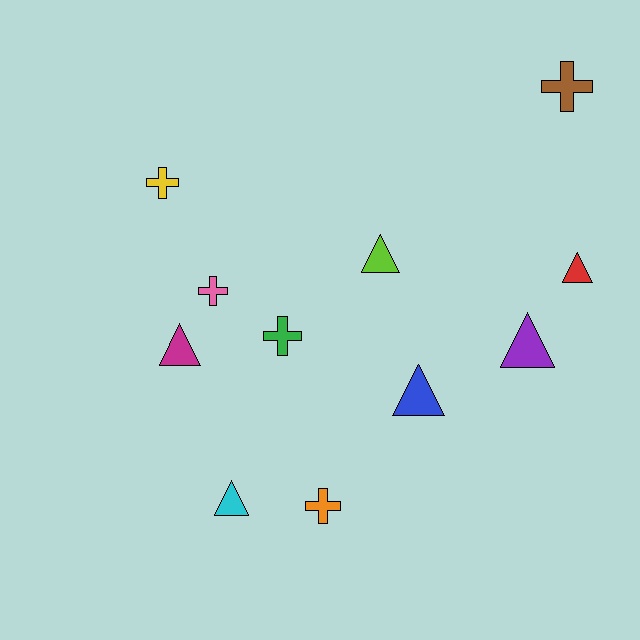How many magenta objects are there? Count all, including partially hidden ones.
There is 1 magenta object.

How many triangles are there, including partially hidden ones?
There are 6 triangles.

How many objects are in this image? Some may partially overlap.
There are 11 objects.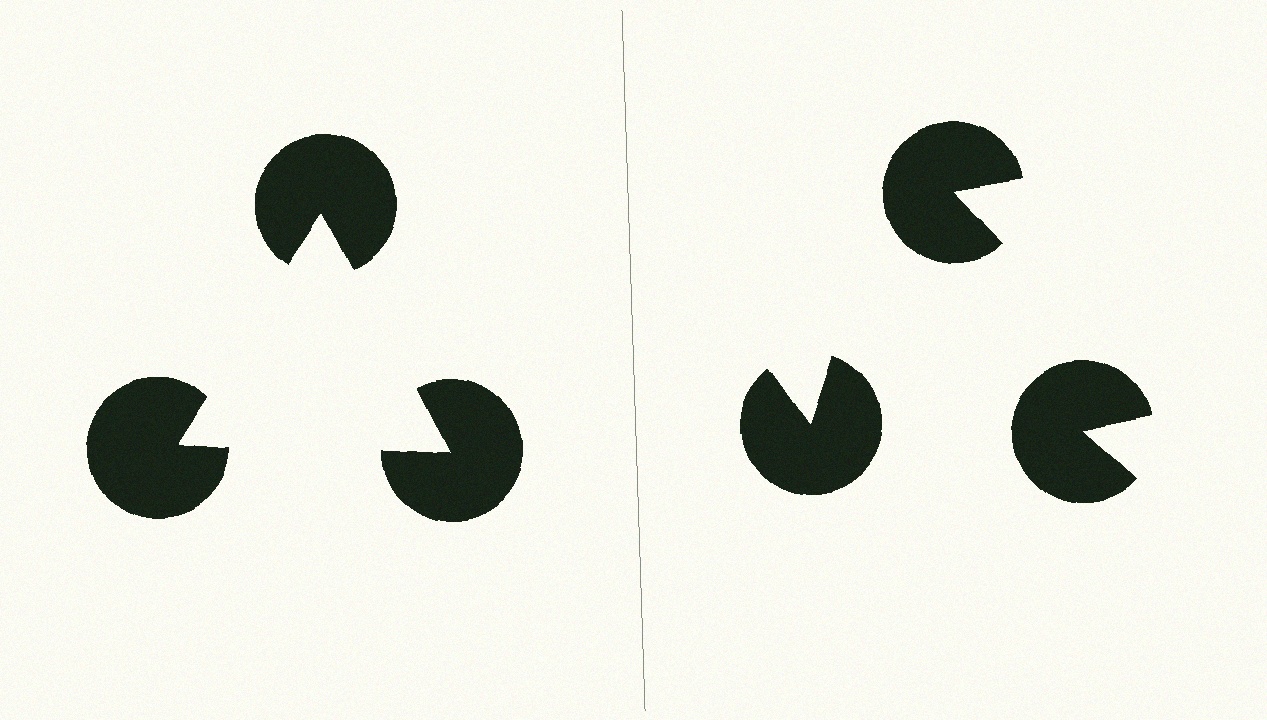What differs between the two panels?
The pac-man discs are positioned identically on both sides; only the wedge orientations differ. On the left they align to a triangle; on the right they are misaligned.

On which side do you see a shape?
An illusory triangle appears on the left side. On the right side the wedge cuts are rotated, so no coherent shape forms.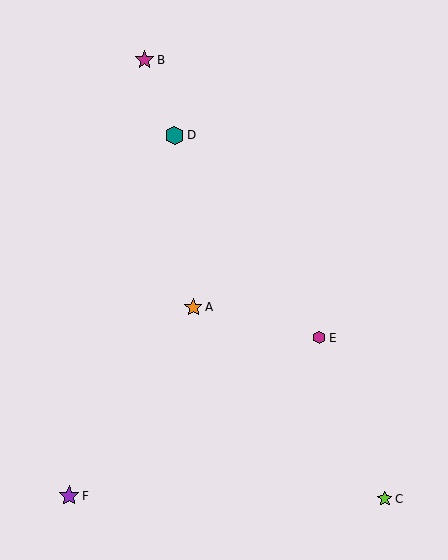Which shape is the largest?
The purple star (labeled F) is the largest.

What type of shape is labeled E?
Shape E is a magenta hexagon.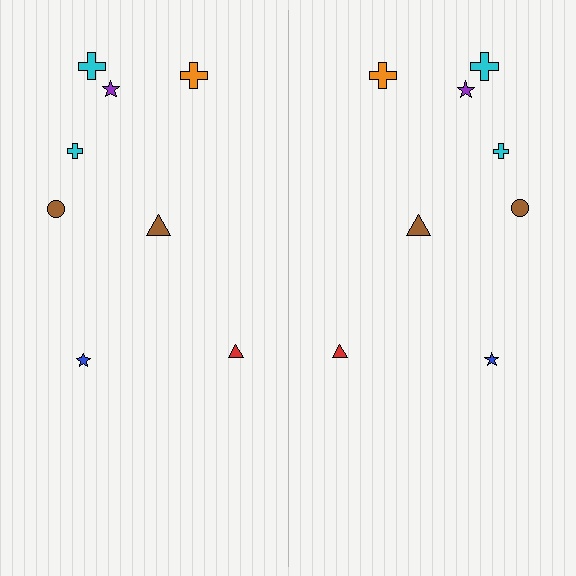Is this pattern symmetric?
Yes, this pattern has bilateral (reflection) symmetry.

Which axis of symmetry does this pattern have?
The pattern has a vertical axis of symmetry running through the center of the image.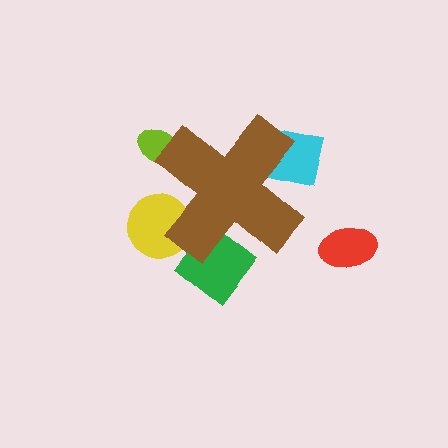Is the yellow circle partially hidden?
Yes, the yellow circle is partially hidden behind the brown cross.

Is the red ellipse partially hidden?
No, the red ellipse is fully visible.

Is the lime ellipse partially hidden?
Yes, the lime ellipse is partially hidden behind the brown cross.